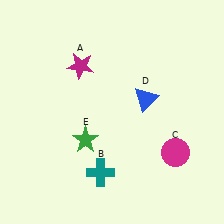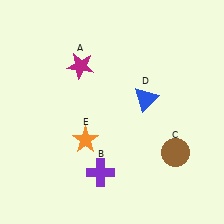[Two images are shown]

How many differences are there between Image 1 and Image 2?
There are 3 differences between the two images.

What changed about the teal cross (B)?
In Image 1, B is teal. In Image 2, it changed to purple.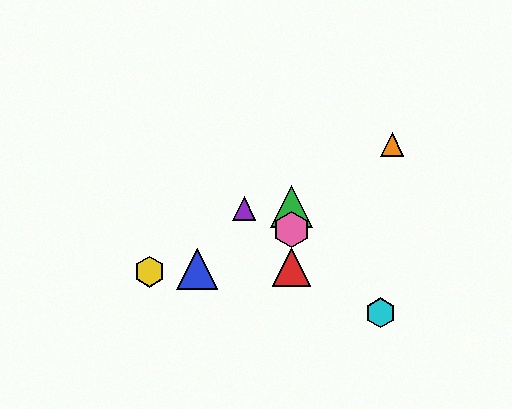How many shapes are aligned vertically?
3 shapes (the red triangle, the green triangle, the pink hexagon) are aligned vertically.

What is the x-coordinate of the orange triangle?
The orange triangle is at x≈392.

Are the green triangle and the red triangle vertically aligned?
Yes, both are at x≈292.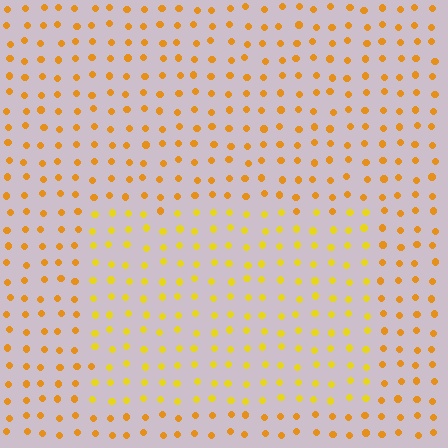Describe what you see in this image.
The image is filled with small orange elements in a uniform arrangement. A rectangle-shaped region is visible where the elements are tinted to a slightly different hue, forming a subtle color boundary.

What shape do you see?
I see a rectangle.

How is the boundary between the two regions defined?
The boundary is defined purely by a slight shift in hue (about 21 degrees). Spacing, size, and orientation are identical on both sides.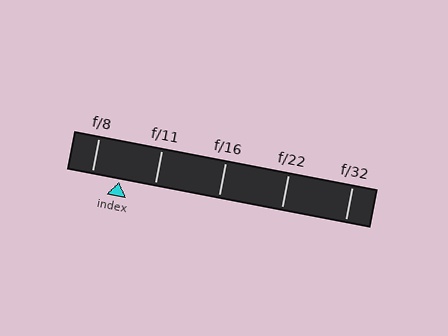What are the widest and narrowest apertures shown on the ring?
The widest aperture shown is f/8 and the narrowest is f/32.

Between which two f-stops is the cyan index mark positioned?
The index mark is between f/8 and f/11.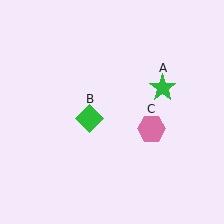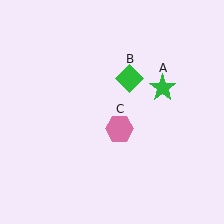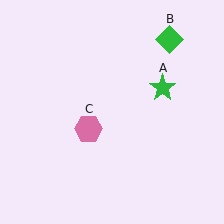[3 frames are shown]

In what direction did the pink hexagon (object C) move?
The pink hexagon (object C) moved left.